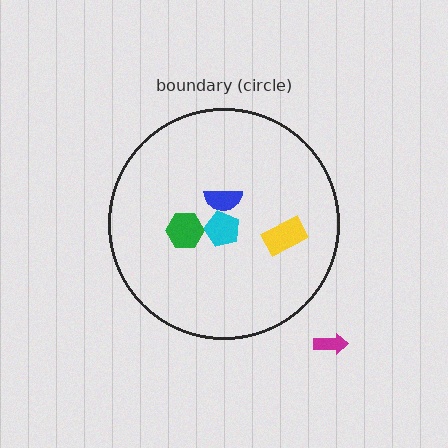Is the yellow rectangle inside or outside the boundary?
Inside.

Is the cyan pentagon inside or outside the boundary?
Inside.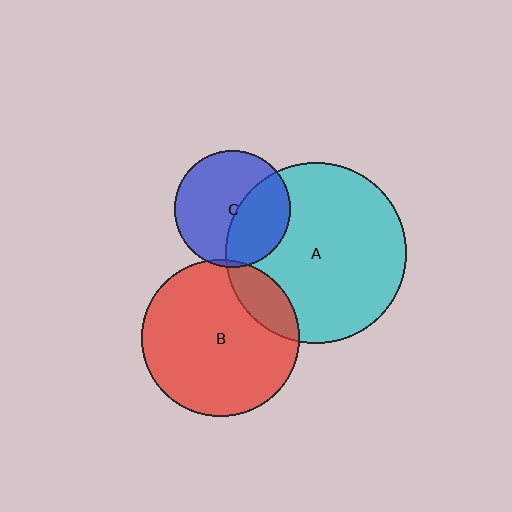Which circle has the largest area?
Circle A (cyan).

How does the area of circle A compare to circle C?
Approximately 2.4 times.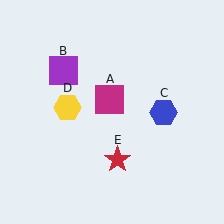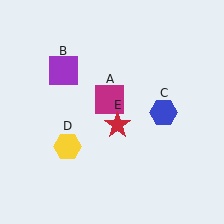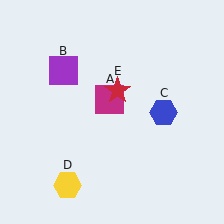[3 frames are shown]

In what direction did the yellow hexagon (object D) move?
The yellow hexagon (object D) moved down.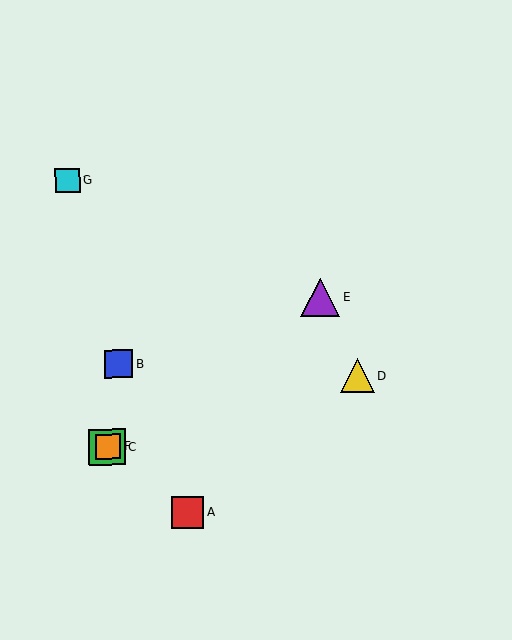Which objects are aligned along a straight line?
Objects C, E, F are aligned along a straight line.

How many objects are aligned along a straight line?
3 objects (C, E, F) are aligned along a straight line.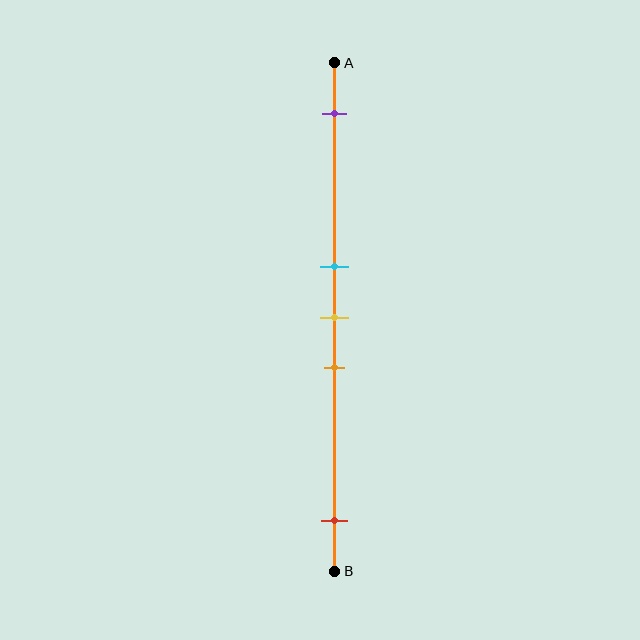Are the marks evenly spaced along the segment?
No, the marks are not evenly spaced.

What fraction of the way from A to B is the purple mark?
The purple mark is approximately 10% (0.1) of the way from A to B.